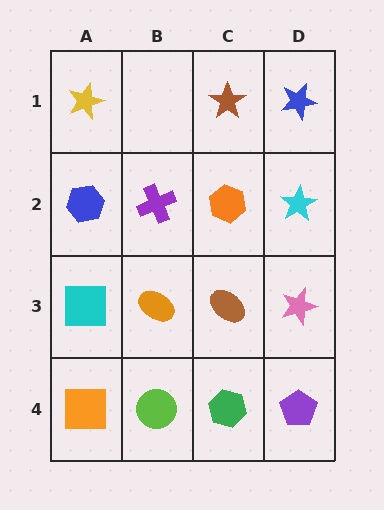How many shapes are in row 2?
4 shapes.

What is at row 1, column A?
A yellow star.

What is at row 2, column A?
A blue hexagon.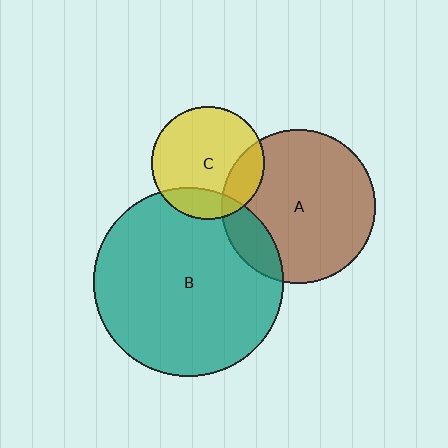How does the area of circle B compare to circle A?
Approximately 1.5 times.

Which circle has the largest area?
Circle B (teal).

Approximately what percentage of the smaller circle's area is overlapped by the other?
Approximately 20%.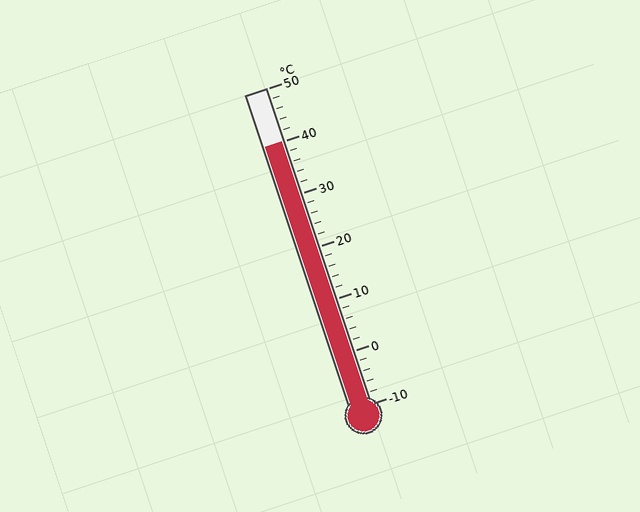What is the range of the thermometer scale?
The thermometer scale ranges from -10°C to 50°C.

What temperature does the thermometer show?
The thermometer shows approximately 40°C.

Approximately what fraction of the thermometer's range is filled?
The thermometer is filled to approximately 85% of its range.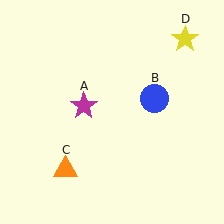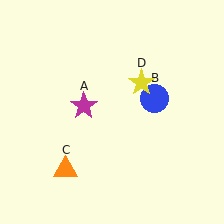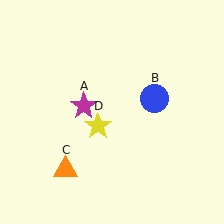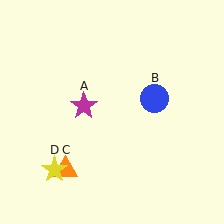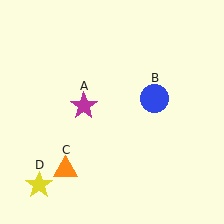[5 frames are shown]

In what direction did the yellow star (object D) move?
The yellow star (object D) moved down and to the left.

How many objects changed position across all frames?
1 object changed position: yellow star (object D).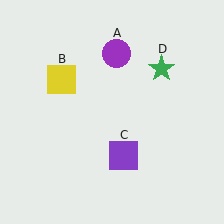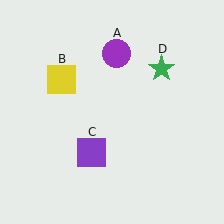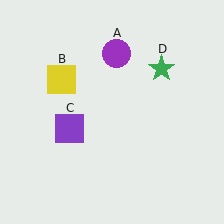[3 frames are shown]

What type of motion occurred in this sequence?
The purple square (object C) rotated clockwise around the center of the scene.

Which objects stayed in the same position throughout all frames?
Purple circle (object A) and yellow square (object B) and green star (object D) remained stationary.